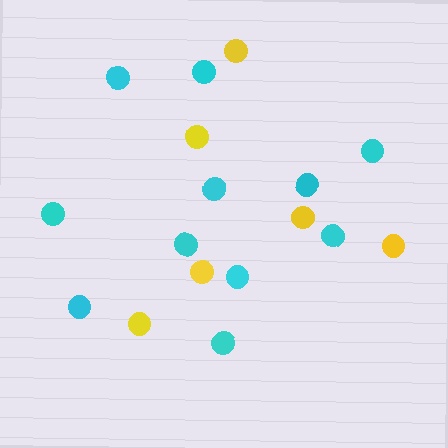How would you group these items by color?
There are 2 groups: one group of yellow circles (6) and one group of cyan circles (11).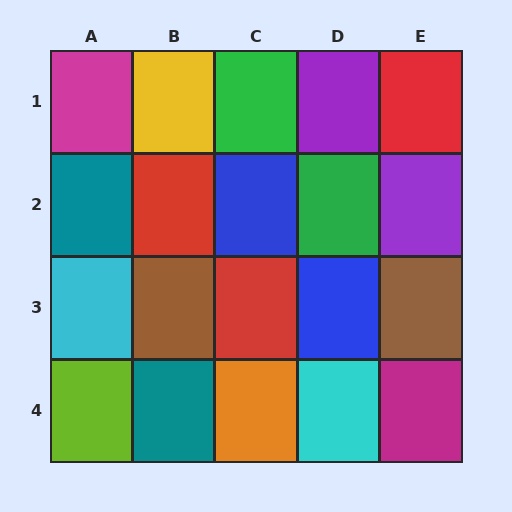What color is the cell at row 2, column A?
Teal.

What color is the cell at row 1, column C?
Green.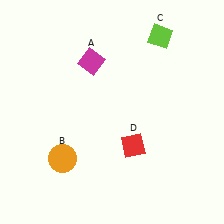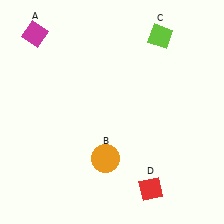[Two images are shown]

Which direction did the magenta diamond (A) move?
The magenta diamond (A) moved left.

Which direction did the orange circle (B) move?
The orange circle (B) moved right.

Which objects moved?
The objects that moved are: the magenta diamond (A), the orange circle (B), the red diamond (D).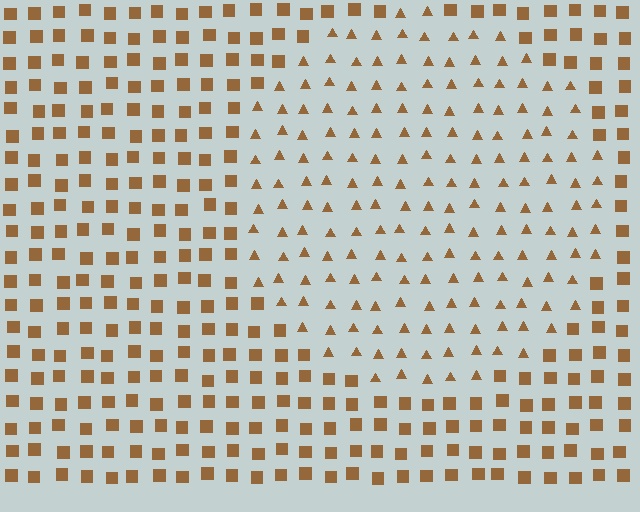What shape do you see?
I see a circle.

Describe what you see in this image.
The image is filled with small brown elements arranged in a uniform grid. A circle-shaped region contains triangles, while the surrounding area contains squares. The boundary is defined purely by the change in element shape.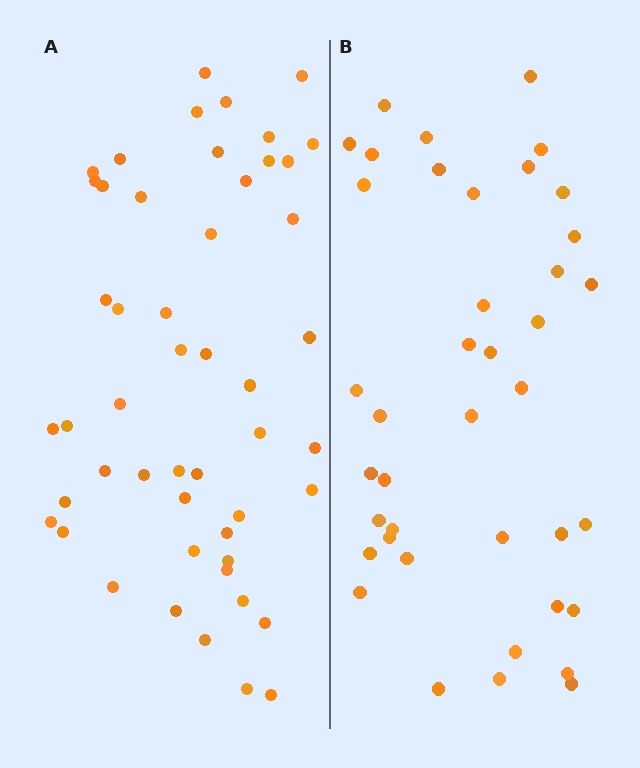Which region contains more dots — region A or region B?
Region A (the left region) has more dots.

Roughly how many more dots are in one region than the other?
Region A has roughly 10 or so more dots than region B.